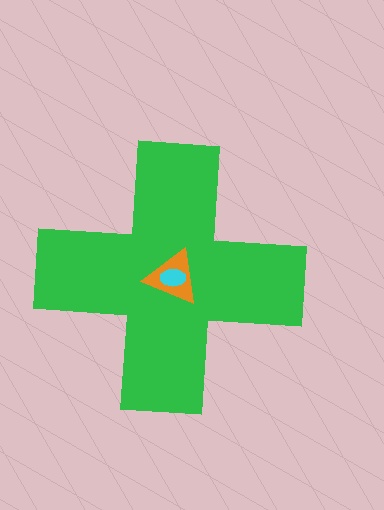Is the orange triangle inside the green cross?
Yes.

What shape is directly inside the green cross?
The orange triangle.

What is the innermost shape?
The cyan ellipse.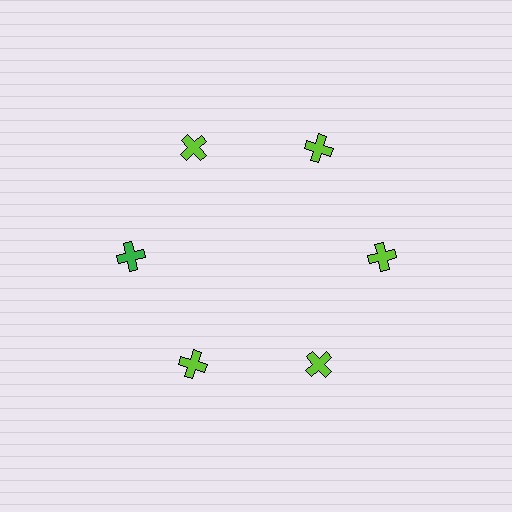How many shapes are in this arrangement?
There are 6 shapes arranged in a ring pattern.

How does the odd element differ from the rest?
It has a different color: green instead of lime.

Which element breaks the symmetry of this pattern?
The green cross at roughly the 9 o'clock position breaks the symmetry. All other shapes are lime crosses.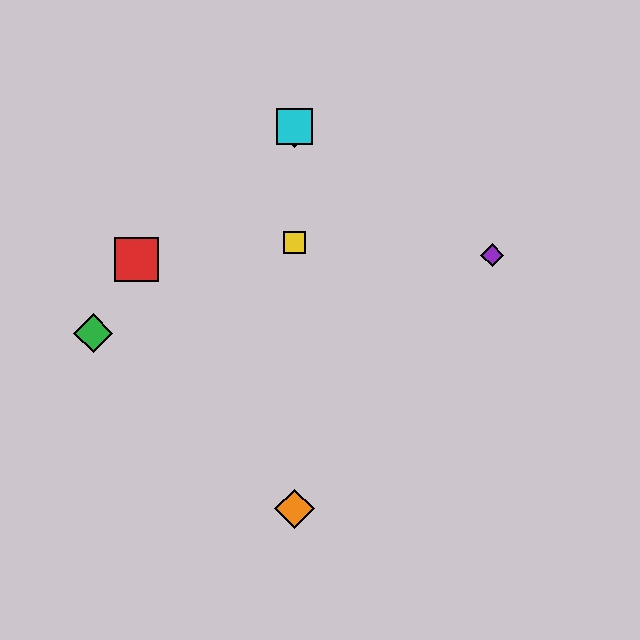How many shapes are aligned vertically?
4 shapes (the blue diamond, the yellow square, the orange diamond, the cyan square) are aligned vertically.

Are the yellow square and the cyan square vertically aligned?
Yes, both are at x≈294.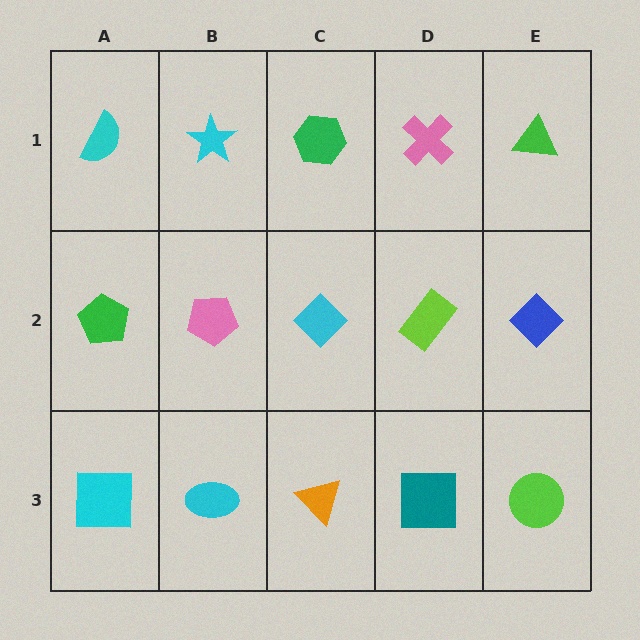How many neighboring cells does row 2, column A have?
3.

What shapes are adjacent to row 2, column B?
A cyan star (row 1, column B), a cyan ellipse (row 3, column B), a green pentagon (row 2, column A), a cyan diamond (row 2, column C).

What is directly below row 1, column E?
A blue diamond.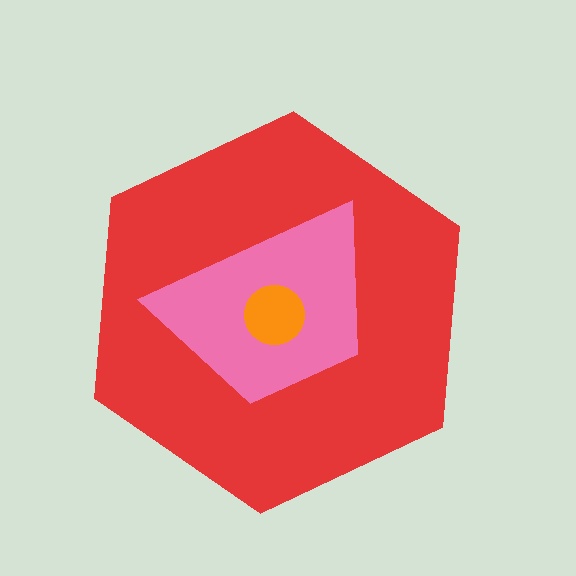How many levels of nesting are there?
3.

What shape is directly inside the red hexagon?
The pink trapezoid.